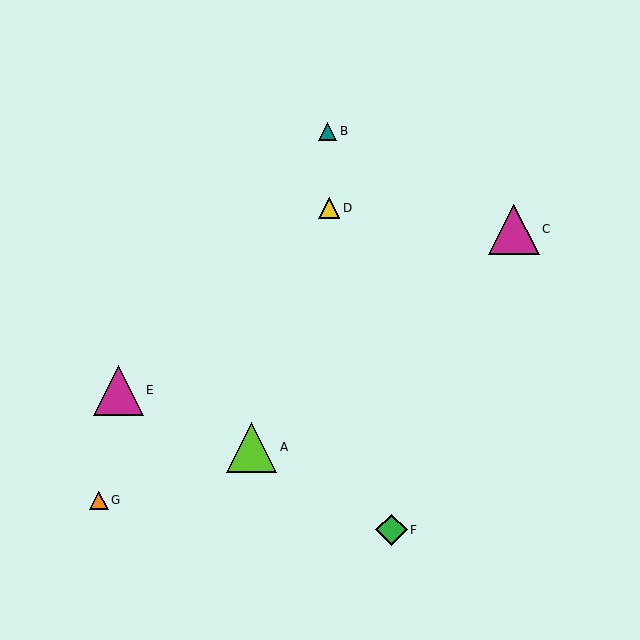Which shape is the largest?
The magenta triangle (labeled C) is the largest.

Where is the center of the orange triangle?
The center of the orange triangle is at (99, 500).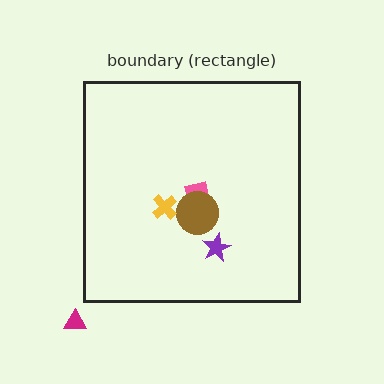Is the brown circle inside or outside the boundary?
Inside.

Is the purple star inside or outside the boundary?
Inside.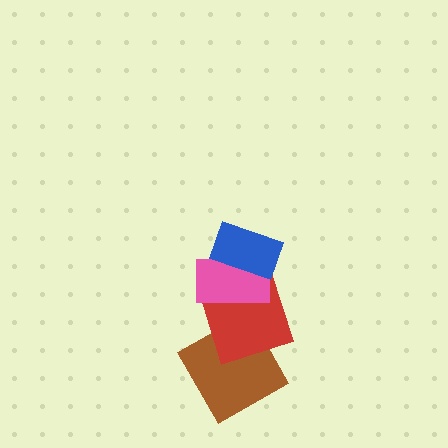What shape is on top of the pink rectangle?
The blue rectangle is on top of the pink rectangle.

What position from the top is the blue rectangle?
The blue rectangle is 1st from the top.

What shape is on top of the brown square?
The red square is on top of the brown square.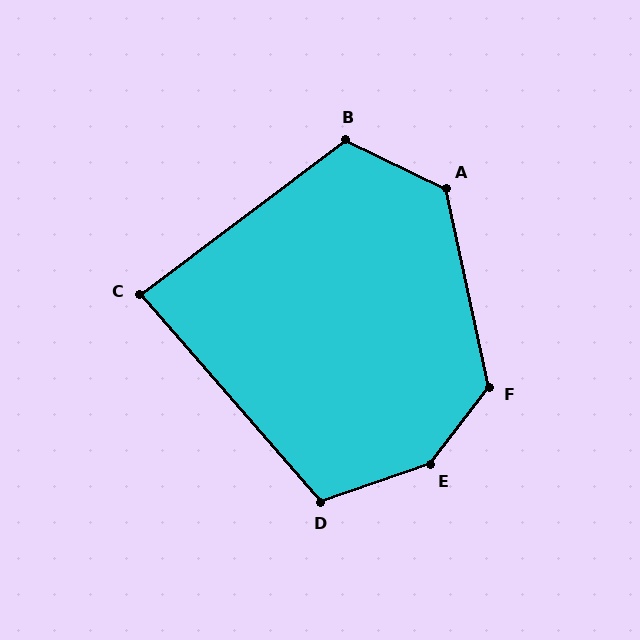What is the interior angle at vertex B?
Approximately 117 degrees (obtuse).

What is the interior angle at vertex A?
Approximately 128 degrees (obtuse).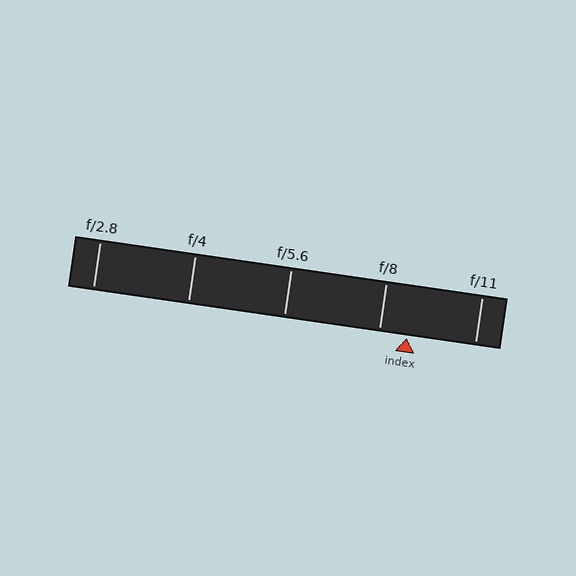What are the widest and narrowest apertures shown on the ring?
The widest aperture shown is f/2.8 and the narrowest is f/11.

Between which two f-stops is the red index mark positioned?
The index mark is between f/8 and f/11.